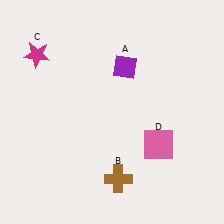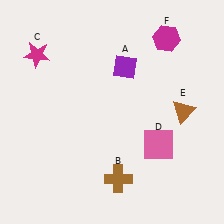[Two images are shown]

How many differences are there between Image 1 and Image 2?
There are 2 differences between the two images.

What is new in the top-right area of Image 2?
A magenta hexagon (F) was added in the top-right area of Image 2.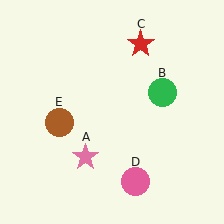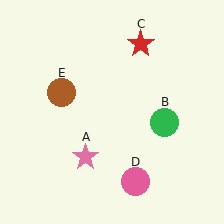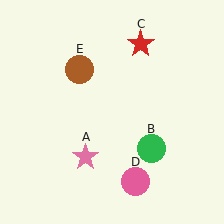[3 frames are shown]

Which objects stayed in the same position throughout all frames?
Pink star (object A) and red star (object C) and pink circle (object D) remained stationary.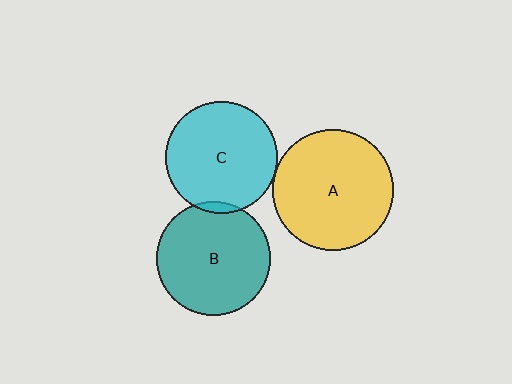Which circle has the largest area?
Circle A (yellow).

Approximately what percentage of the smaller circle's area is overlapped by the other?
Approximately 5%.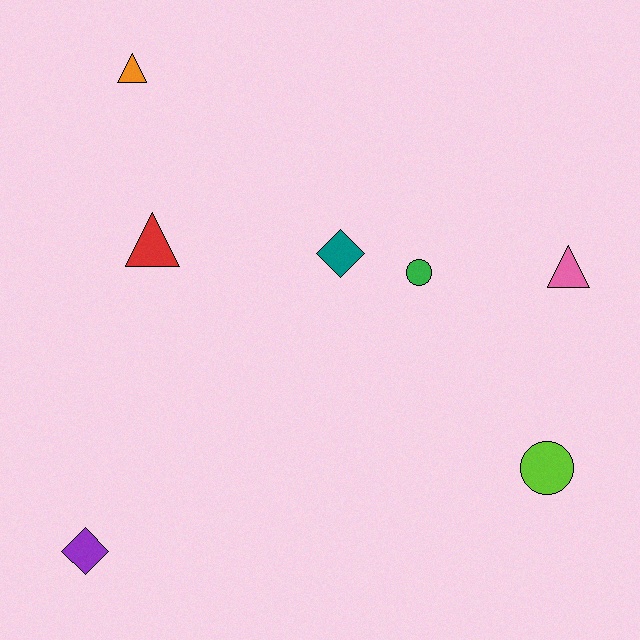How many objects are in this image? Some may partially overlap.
There are 7 objects.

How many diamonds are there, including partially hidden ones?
There are 2 diamonds.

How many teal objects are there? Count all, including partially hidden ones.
There is 1 teal object.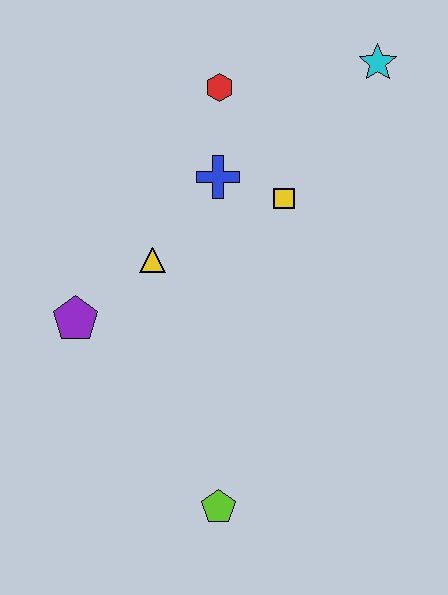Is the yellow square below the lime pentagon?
No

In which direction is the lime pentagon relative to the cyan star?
The lime pentagon is below the cyan star.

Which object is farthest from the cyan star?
The lime pentagon is farthest from the cyan star.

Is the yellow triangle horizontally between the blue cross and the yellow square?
No